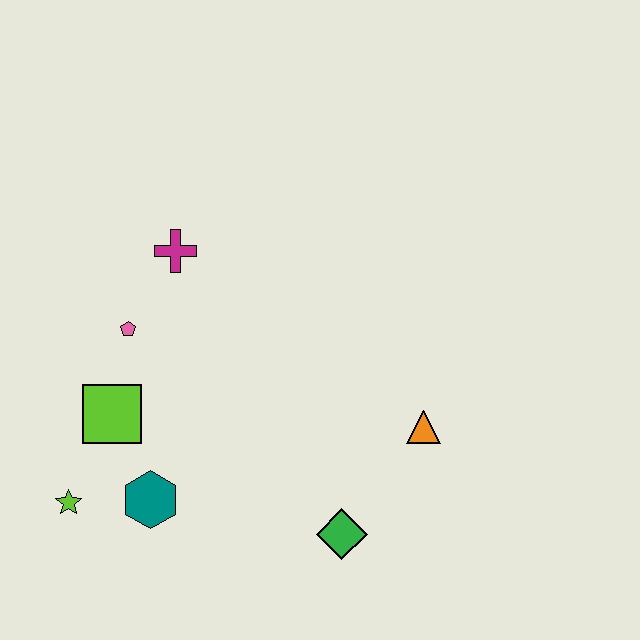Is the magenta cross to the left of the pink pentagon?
No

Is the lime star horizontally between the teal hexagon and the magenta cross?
No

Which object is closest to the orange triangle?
The green diamond is closest to the orange triangle.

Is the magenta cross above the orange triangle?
Yes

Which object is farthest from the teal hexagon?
The orange triangle is farthest from the teal hexagon.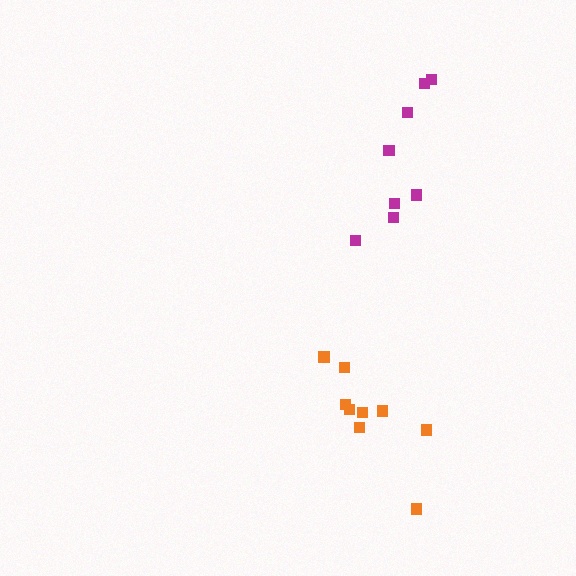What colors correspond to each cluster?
The clusters are colored: orange, magenta.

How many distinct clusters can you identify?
There are 2 distinct clusters.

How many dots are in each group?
Group 1: 9 dots, Group 2: 8 dots (17 total).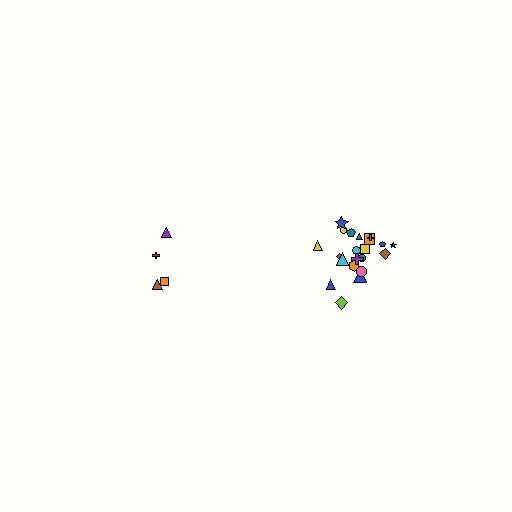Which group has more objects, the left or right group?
The right group.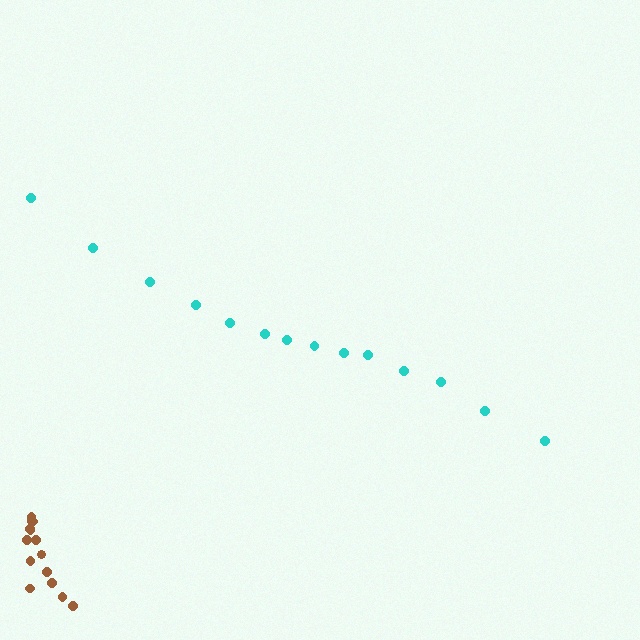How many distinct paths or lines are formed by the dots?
There are 2 distinct paths.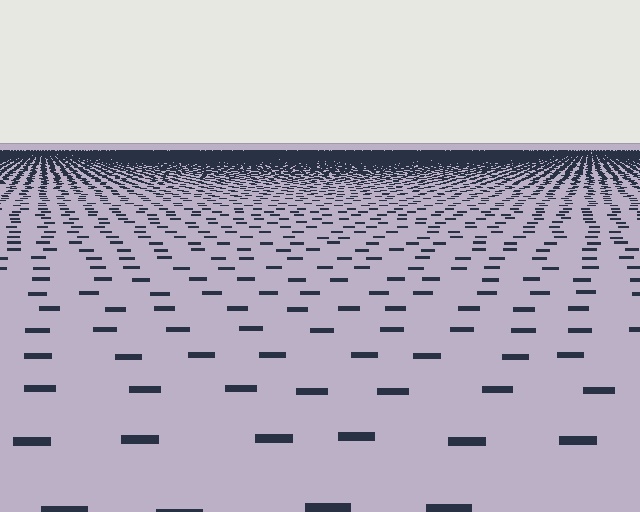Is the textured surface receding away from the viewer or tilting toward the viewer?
The surface is receding away from the viewer. Texture elements get smaller and denser toward the top.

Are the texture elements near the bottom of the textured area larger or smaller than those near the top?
Larger. Near the bottom, elements are closer to the viewer and appear at a bigger on-screen size.